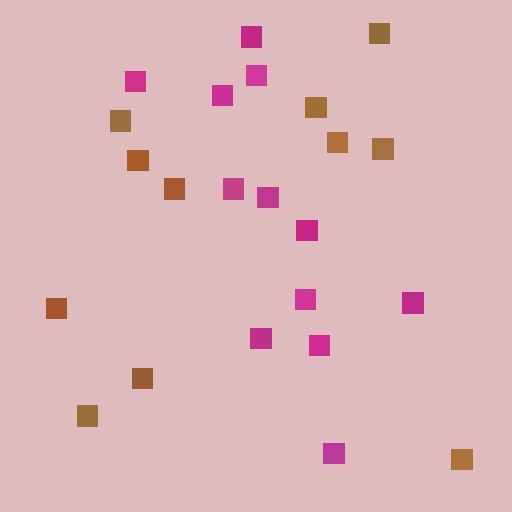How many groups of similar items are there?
There are 2 groups: one group of brown squares (11) and one group of magenta squares (12).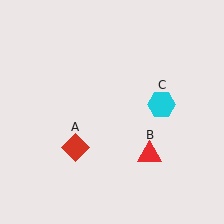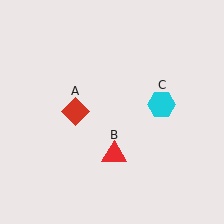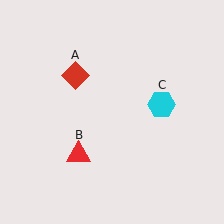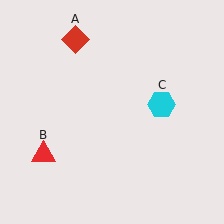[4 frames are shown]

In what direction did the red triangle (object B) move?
The red triangle (object B) moved left.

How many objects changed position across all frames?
2 objects changed position: red diamond (object A), red triangle (object B).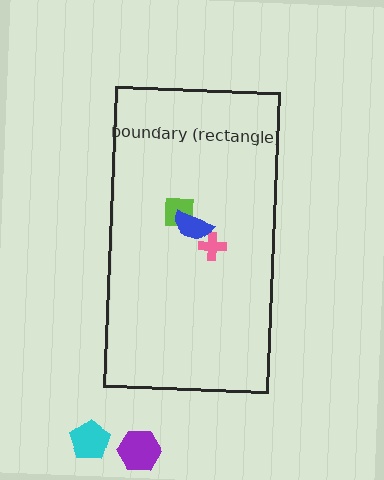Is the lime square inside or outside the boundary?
Inside.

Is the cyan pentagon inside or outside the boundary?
Outside.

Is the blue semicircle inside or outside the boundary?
Inside.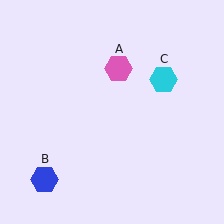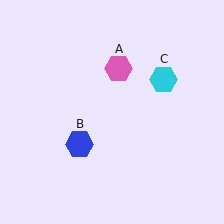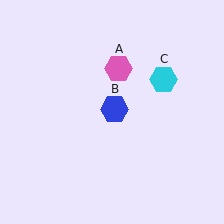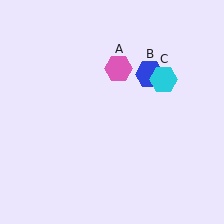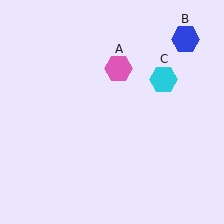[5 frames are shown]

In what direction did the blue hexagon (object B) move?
The blue hexagon (object B) moved up and to the right.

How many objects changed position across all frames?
1 object changed position: blue hexagon (object B).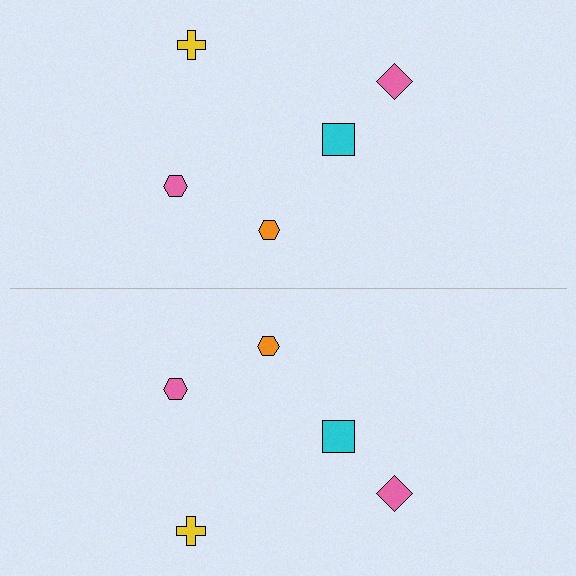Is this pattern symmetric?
Yes, this pattern has bilateral (reflection) symmetry.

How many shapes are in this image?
There are 10 shapes in this image.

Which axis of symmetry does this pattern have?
The pattern has a horizontal axis of symmetry running through the center of the image.